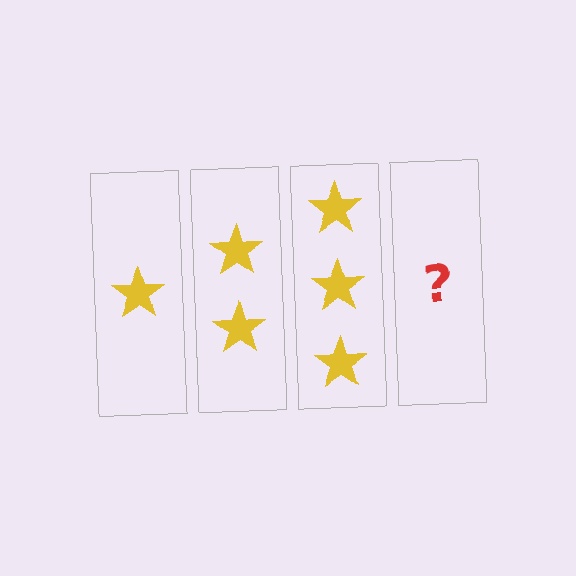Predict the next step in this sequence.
The next step is 4 stars.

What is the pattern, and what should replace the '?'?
The pattern is that each step adds one more star. The '?' should be 4 stars.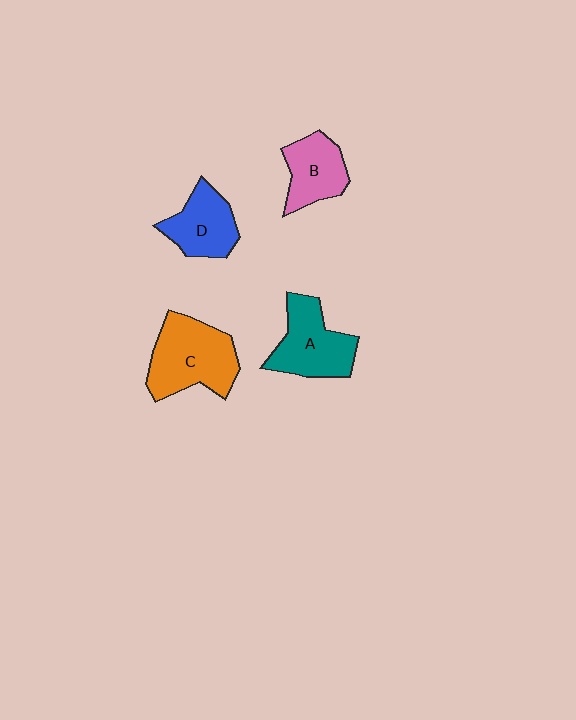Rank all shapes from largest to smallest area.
From largest to smallest: C (orange), A (teal), D (blue), B (pink).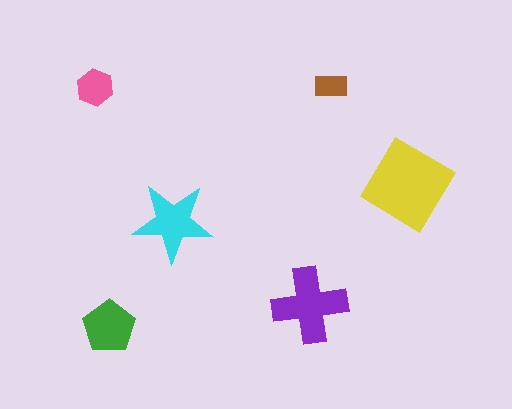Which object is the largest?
The yellow diamond.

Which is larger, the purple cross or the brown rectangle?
The purple cross.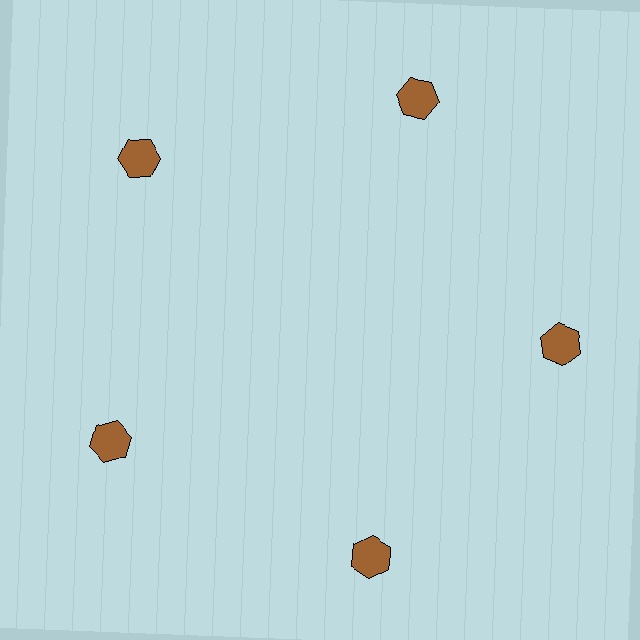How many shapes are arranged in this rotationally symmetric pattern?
There are 5 shapes, arranged in 5 groups of 1.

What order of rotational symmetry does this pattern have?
This pattern has 5-fold rotational symmetry.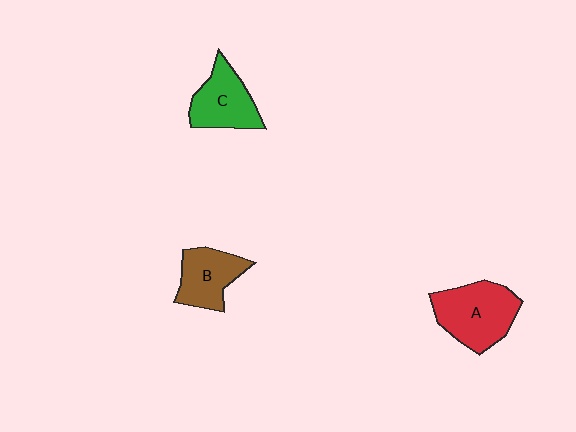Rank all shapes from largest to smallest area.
From largest to smallest: A (red), C (green), B (brown).